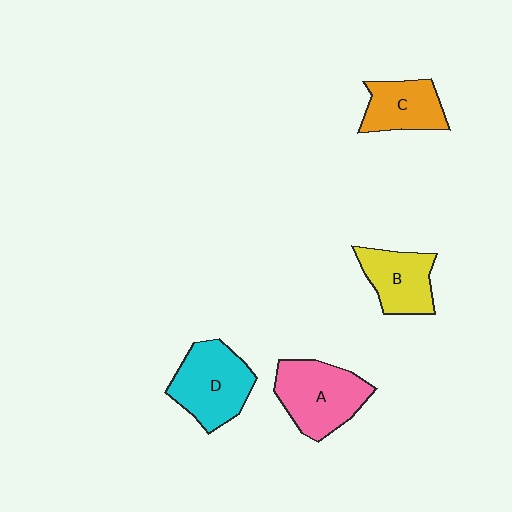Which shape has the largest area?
Shape A (pink).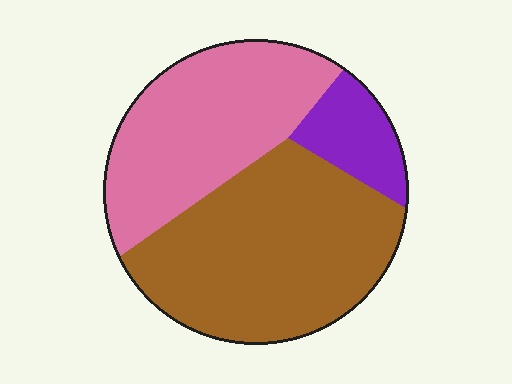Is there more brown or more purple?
Brown.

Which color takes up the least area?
Purple, at roughly 10%.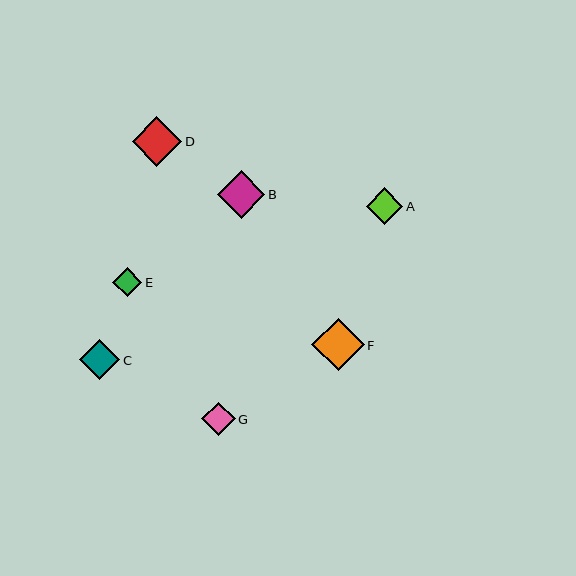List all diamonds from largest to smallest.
From largest to smallest: F, D, B, C, A, G, E.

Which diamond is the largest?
Diamond F is the largest with a size of approximately 53 pixels.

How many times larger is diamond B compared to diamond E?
Diamond B is approximately 1.6 times the size of diamond E.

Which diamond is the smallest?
Diamond E is the smallest with a size of approximately 29 pixels.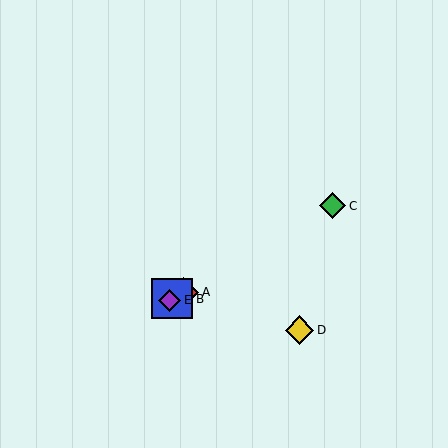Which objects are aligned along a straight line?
Objects A, B, C, E are aligned along a straight line.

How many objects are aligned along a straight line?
4 objects (A, B, C, E) are aligned along a straight line.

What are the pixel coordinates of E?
Object E is at (170, 300).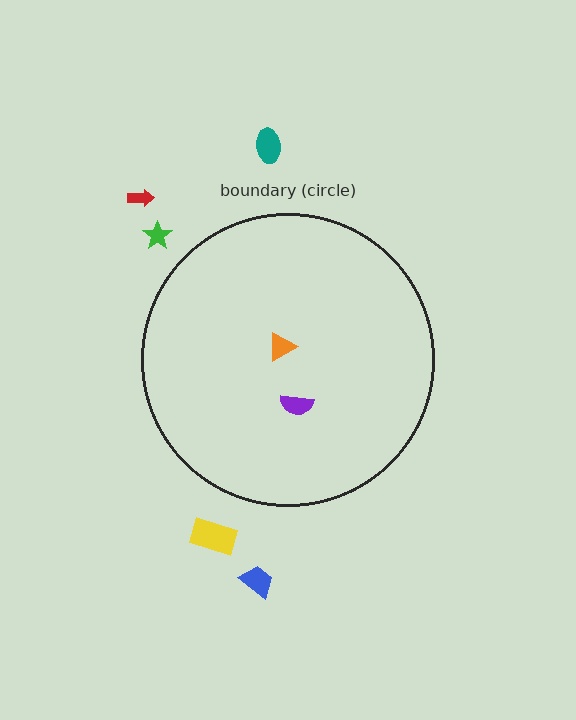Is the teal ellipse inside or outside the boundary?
Outside.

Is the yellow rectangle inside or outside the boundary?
Outside.